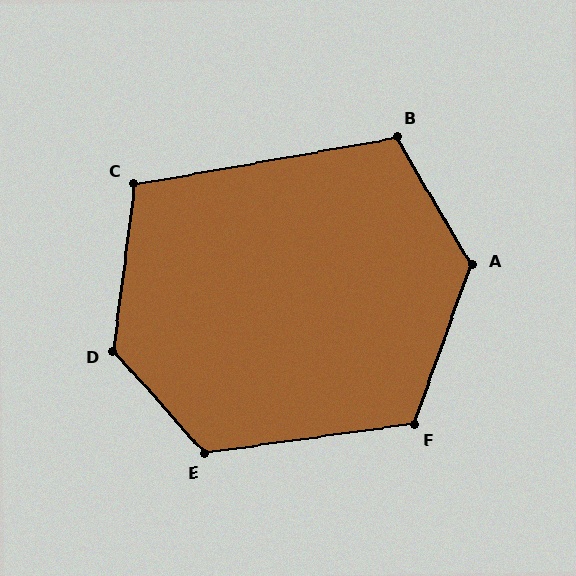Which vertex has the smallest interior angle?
C, at approximately 107 degrees.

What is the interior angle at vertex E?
Approximately 123 degrees (obtuse).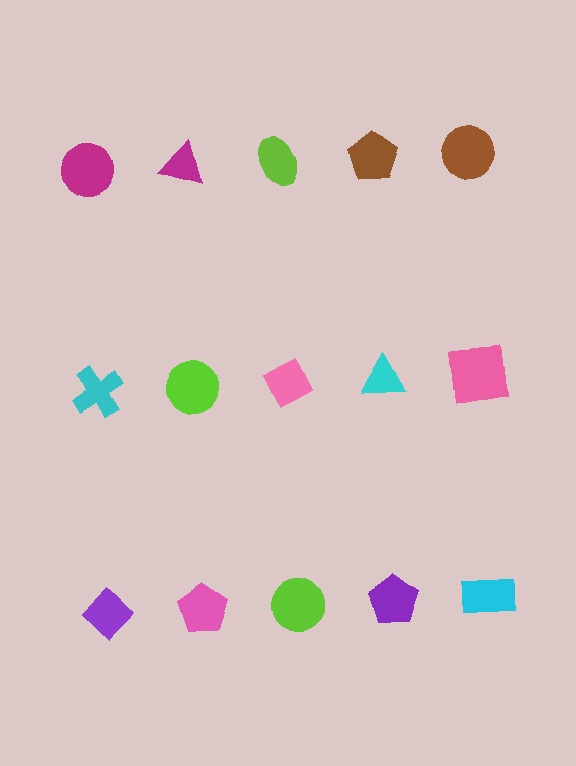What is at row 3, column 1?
A purple diamond.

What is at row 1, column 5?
A brown circle.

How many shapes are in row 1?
5 shapes.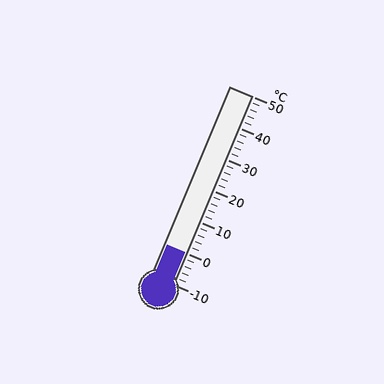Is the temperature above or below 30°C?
The temperature is below 30°C.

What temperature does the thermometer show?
The thermometer shows approximately 0°C.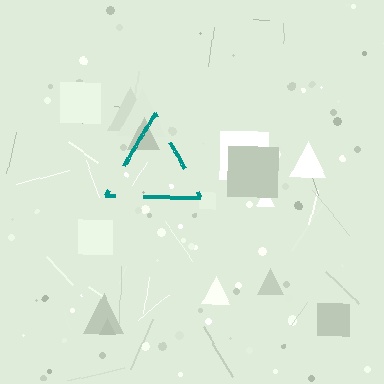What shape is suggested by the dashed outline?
The dashed outline suggests a triangle.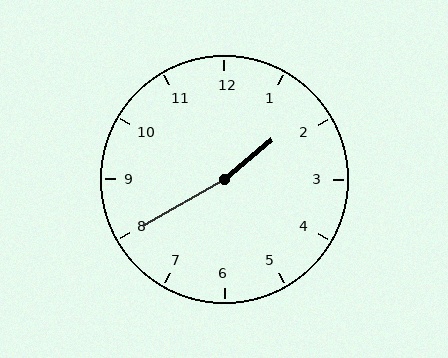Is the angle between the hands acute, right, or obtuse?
It is obtuse.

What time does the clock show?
1:40.